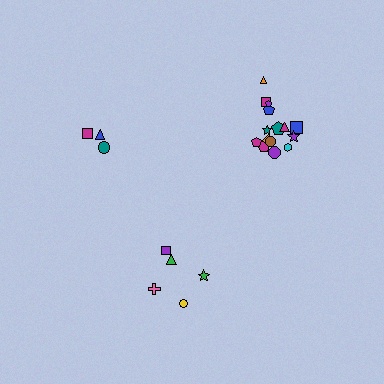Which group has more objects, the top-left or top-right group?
The top-right group.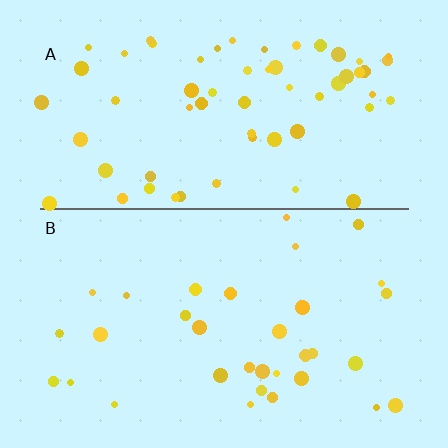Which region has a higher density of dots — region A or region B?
A (the top).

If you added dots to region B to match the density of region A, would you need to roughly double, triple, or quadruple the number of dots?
Approximately double.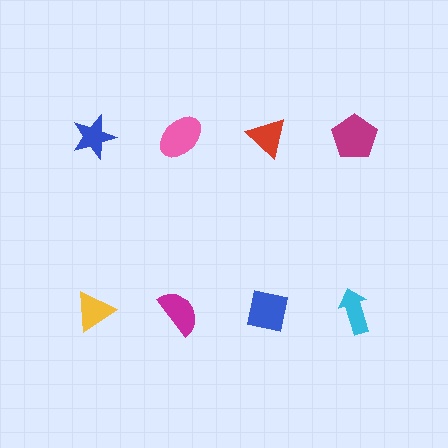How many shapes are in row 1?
4 shapes.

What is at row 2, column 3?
A blue square.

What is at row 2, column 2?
A magenta semicircle.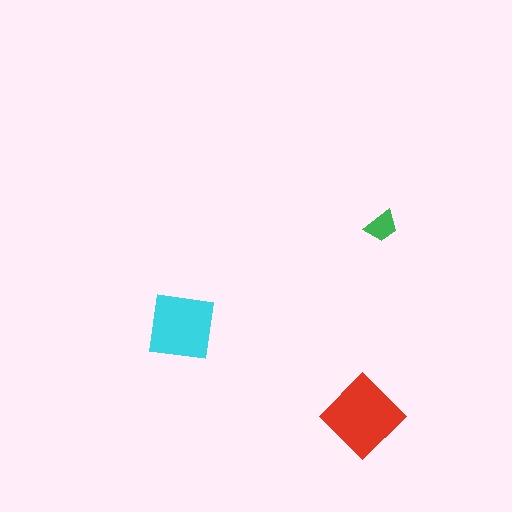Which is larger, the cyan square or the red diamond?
The red diamond.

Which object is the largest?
The red diamond.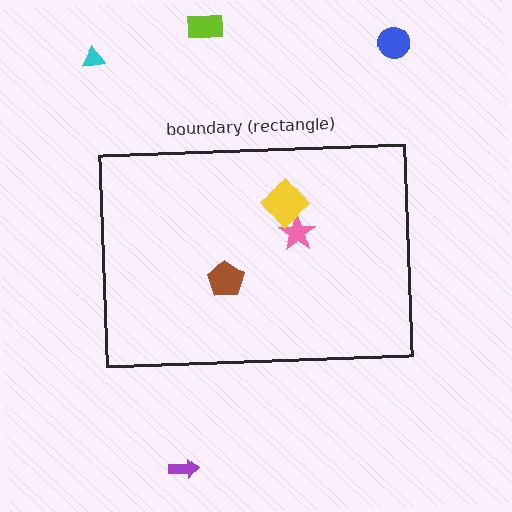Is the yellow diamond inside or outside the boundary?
Inside.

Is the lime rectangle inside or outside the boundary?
Outside.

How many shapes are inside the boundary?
3 inside, 4 outside.